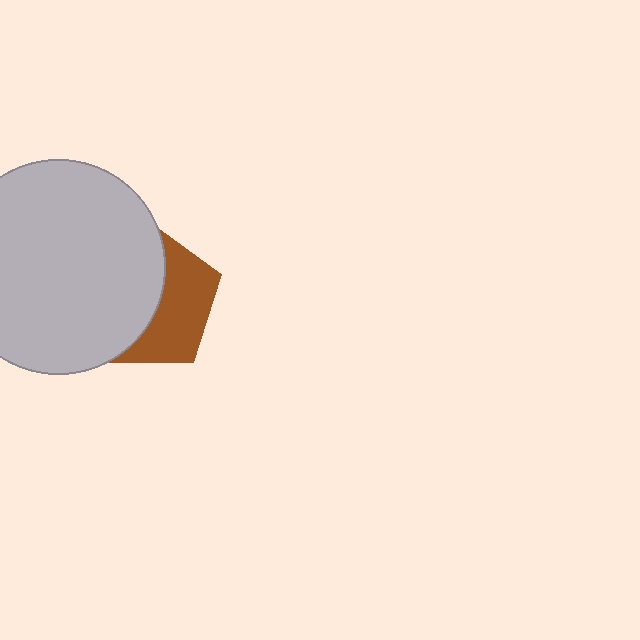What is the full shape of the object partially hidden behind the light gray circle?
The partially hidden object is a brown pentagon.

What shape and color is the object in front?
The object in front is a light gray circle.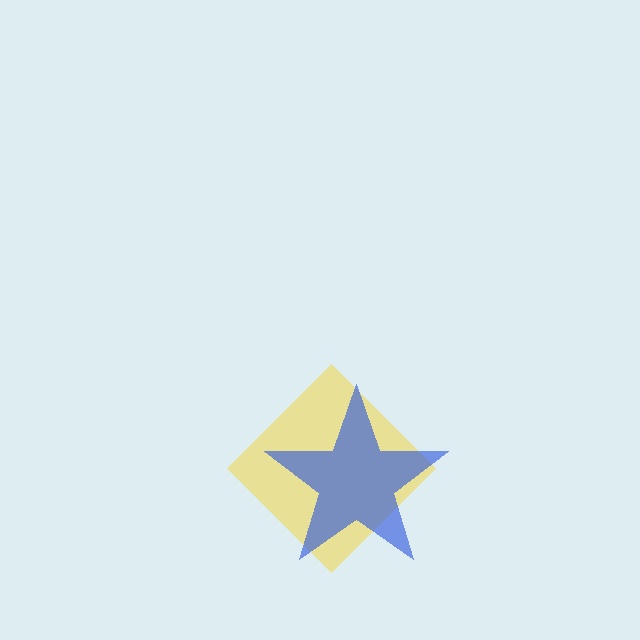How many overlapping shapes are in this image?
There are 2 overlapping shapes in the image.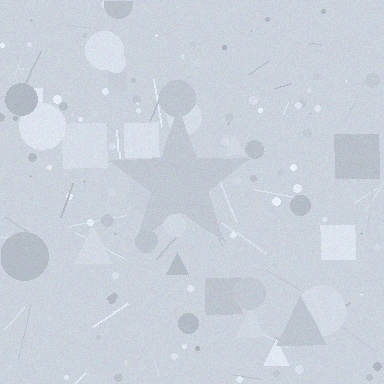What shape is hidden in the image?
A star is hidden in the image.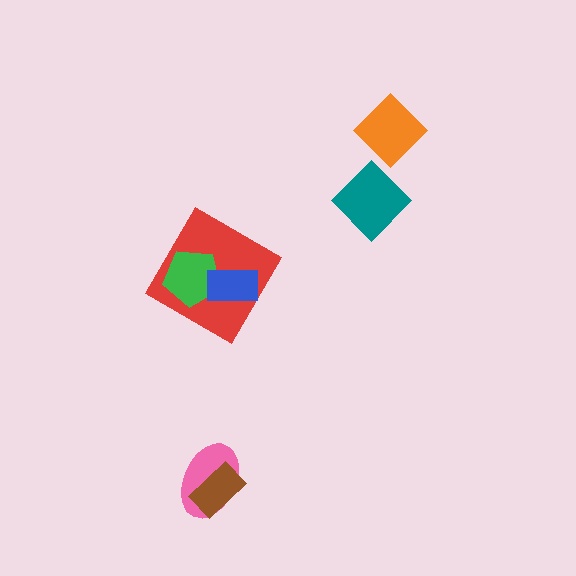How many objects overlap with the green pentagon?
2 objects overlap with the green pentagon.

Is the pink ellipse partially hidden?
Yes, it is partially covered by another shape.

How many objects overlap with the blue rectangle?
2 objects overlap with the blue rectangle.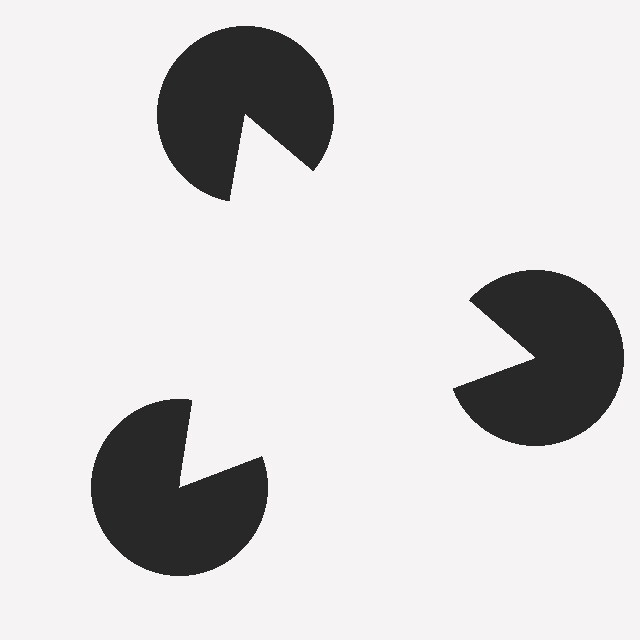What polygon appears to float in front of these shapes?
An illusory triangle — its edges are inferred from the aligned wedge cuts in the pac-man discs, not physically drawn.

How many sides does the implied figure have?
3 sides.